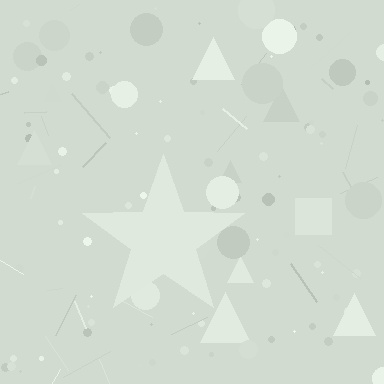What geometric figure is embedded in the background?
A star is embedded in the background.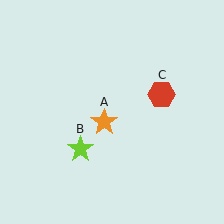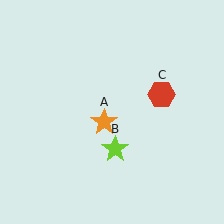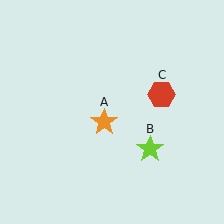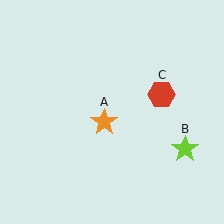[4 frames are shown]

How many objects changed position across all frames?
1 object changed position: lime star (object B).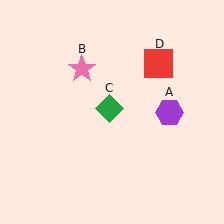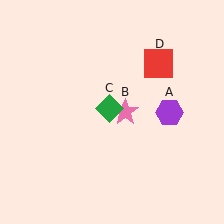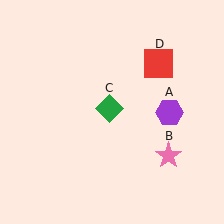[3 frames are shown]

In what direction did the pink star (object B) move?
The pink star (object B) moved down and to the right.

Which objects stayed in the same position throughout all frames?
Purple hexagon (object A) and green diamond (object C) and red square (object D) remained stationary.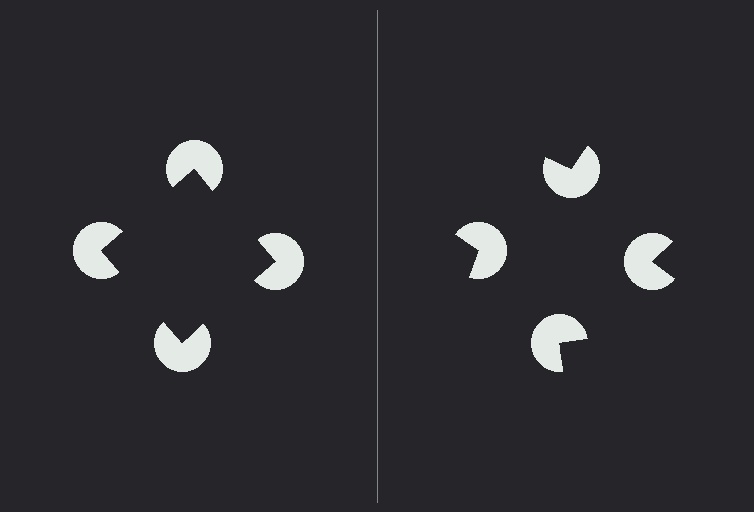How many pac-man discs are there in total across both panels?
8 — 4 on each side.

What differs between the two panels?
The pac-man discs are positioned identically on both sides; only the wedge orientations differ. On the left they align to a square; on the right they are misaligned.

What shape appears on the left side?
An illusory square.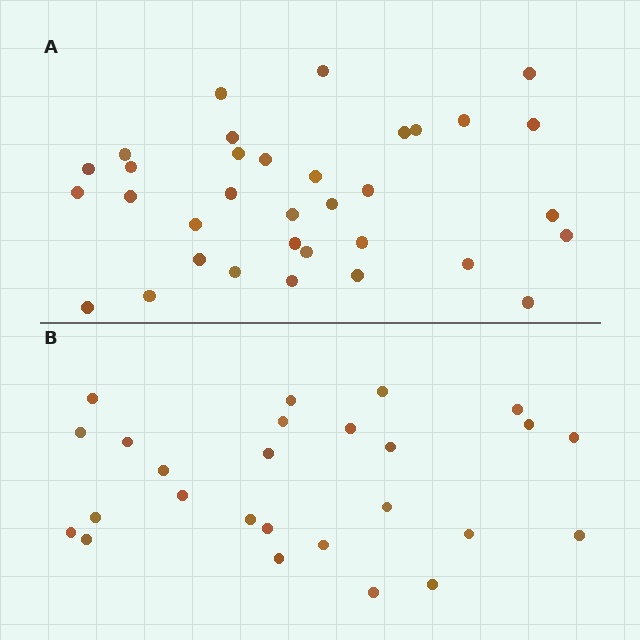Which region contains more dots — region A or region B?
Region A (the top region) has more dots.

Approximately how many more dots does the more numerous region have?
Region A has roughly 8 or so more dots than region B.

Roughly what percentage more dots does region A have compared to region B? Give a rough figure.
About 30% more.